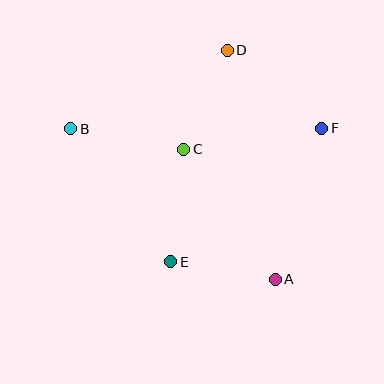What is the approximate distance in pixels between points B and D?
The distance between B and D is approximately 175 pixels.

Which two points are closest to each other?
Points A and E are closest to each other.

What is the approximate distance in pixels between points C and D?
The distance between C and D is approximately 108 pixels.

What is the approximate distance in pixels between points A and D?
The distance between A and D is approximately 234 pixels.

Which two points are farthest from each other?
Points A and B are farthest from each other.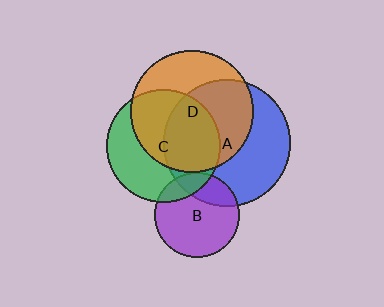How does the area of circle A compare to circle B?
Approximately 2.2 times.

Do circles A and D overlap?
Yes.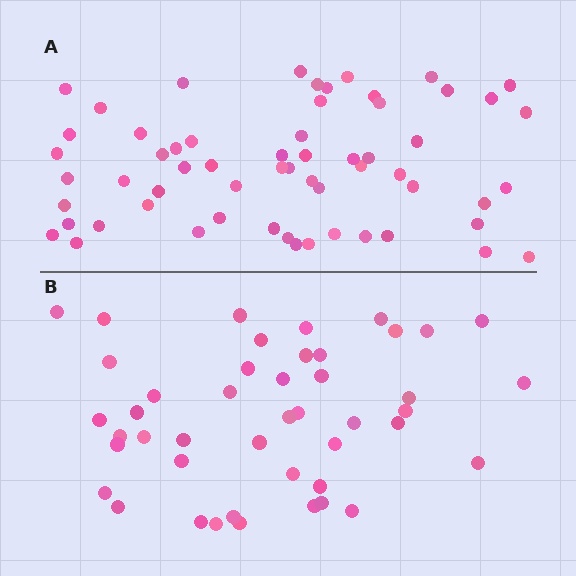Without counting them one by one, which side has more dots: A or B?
Region A (the top region) has more dots.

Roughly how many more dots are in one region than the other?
Region A has approximately 15 more dots than region B.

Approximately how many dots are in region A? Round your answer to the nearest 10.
About 60 dots.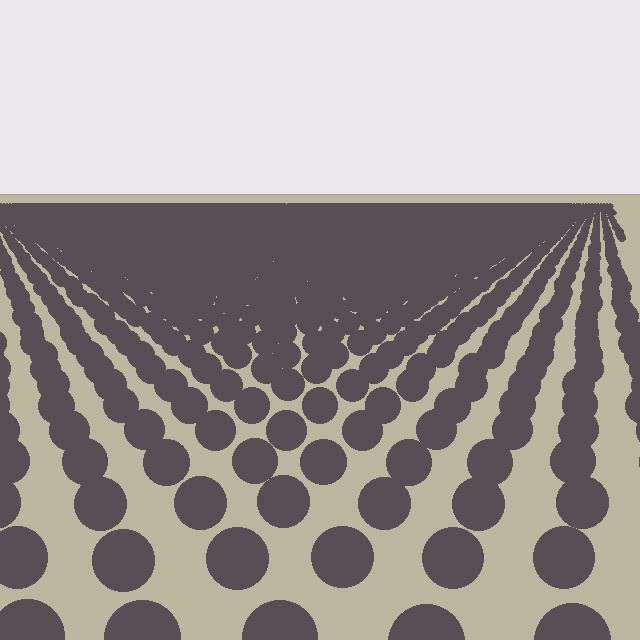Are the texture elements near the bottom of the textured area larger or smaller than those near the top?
Larger. Near the bottom, elements are closer to the viewer and appear at a bigger on-screen size.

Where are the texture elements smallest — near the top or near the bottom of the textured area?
Near the top.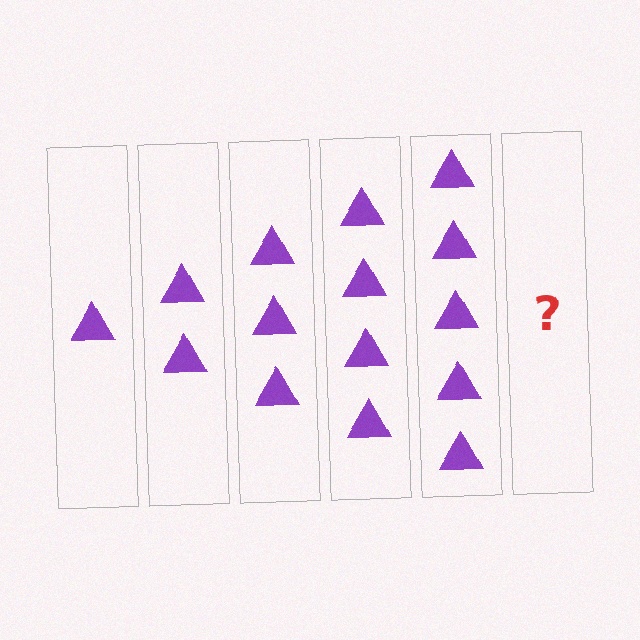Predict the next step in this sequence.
The next step is 6 triangles.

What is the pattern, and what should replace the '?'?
The pattern is that each step adds one more triangle. The '?' should be 6 triangles.